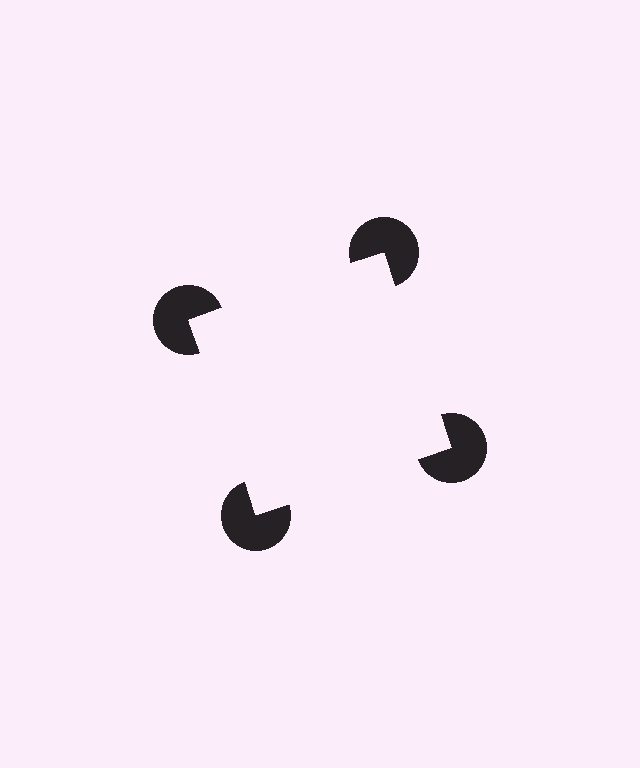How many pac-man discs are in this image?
There are 4 — one at each vertex of the illusory square.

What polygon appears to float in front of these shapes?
An illusory square — its edges are inferred from the aligned wedge cuts in the pac-man discs, not physically drawn.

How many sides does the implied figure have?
4 sides.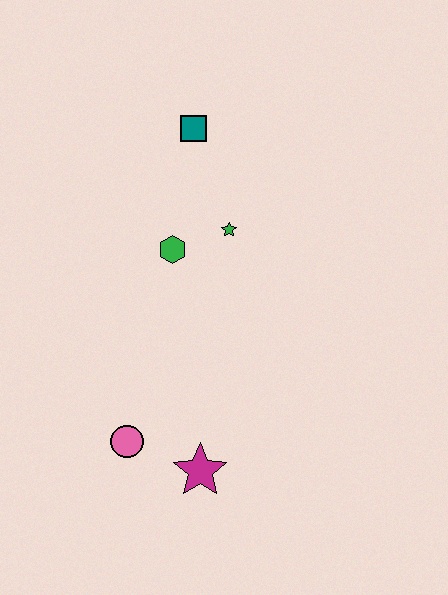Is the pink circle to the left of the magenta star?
Yes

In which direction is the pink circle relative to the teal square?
The pink circle is below the teal square.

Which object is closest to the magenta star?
The pink circle is closest to the magenta star.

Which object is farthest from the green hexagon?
The magenta star is farthest from the green hexagon.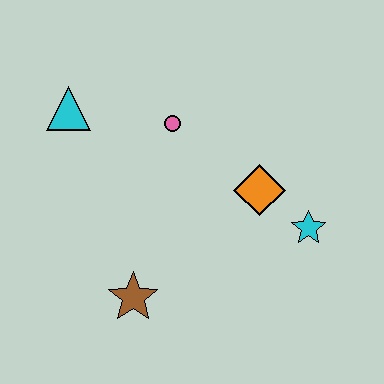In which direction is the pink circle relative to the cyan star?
The pink circle is to the left of the cyan star.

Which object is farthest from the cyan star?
The cyan triangle is farthest from the cyan star.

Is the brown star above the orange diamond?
No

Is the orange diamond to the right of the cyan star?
No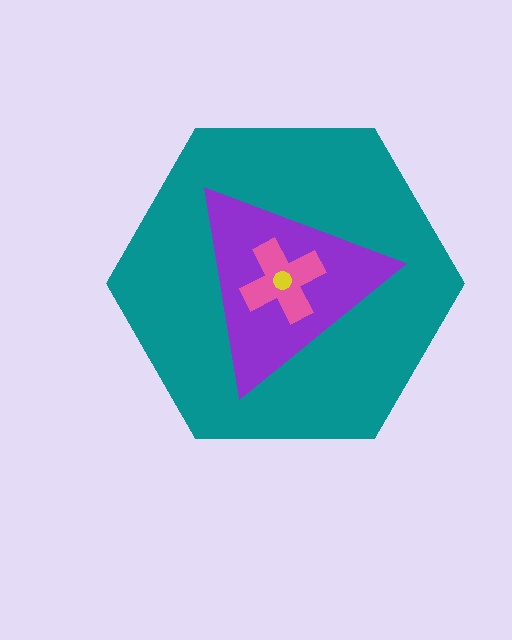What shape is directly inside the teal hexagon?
The purple triangle.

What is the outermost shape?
The teal hexagon.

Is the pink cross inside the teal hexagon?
Yes.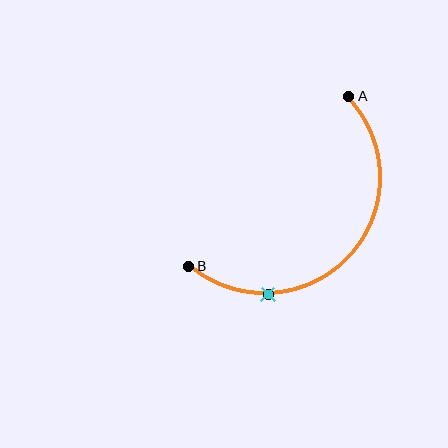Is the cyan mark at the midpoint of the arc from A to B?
No. The cyan mark lies on the arc but is closer to endpoint B. The arc midpoint would be at the point on the curve equidistant along the arc from both A and B.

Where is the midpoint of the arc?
The arc midpoint is the point on the curve farthest from the straight line joining A and B. It sits below and to the right of that line.